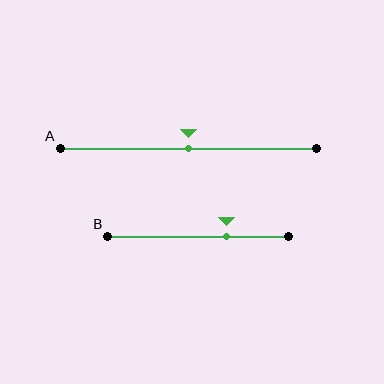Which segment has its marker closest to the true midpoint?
Segment A has its marker closest to the true midpoint.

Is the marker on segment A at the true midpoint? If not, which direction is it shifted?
Yes, the marker on segment A is at the true midpoint.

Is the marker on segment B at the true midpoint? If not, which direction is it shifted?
No, the marker on segment B is shifted to the right by about 16% of the segment length.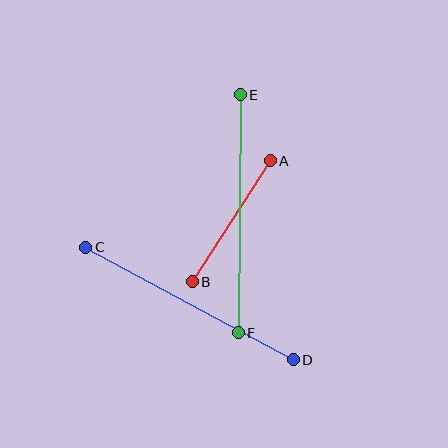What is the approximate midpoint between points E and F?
The midpoint is at approximately (239, 214) pixels.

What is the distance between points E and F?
The distance is approximately 238 pixels.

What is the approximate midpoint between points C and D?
The midpoint is at approximately (189, 304) pixels.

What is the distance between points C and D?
The distance is approximately 236 pixels.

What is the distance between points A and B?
The distance is approximately 144 pixels.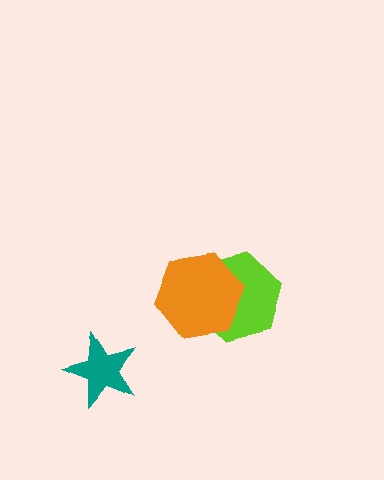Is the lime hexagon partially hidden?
Yes, it is partially covered by another shape.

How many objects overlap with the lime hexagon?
1 object overlaps with the lime hexagon.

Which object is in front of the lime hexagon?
The orange hexagon is in front of the lime hexagon.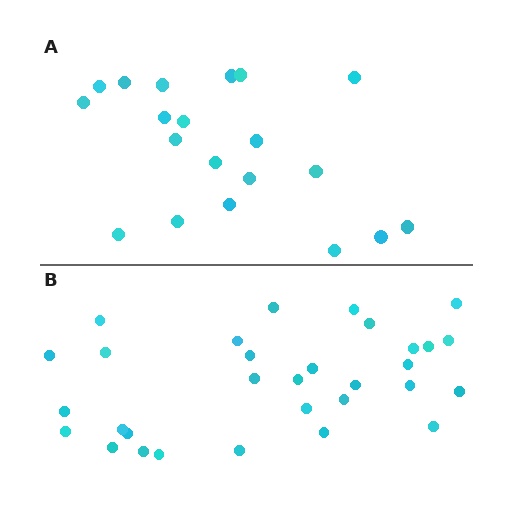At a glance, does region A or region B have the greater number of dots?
Region B (the bottom region) has more dots.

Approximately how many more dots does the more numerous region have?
Region B has roughly 12 or so more dots than region A.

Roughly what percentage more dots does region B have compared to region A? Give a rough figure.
About 55% more.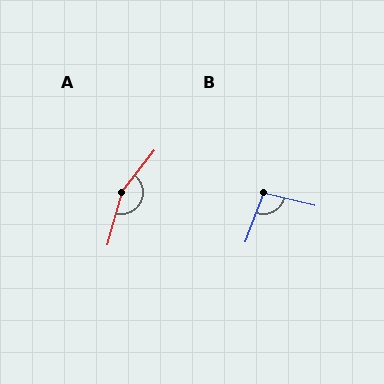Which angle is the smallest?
B, at approximately 96 degrees.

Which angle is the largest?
A, at approximately 157 degrees.